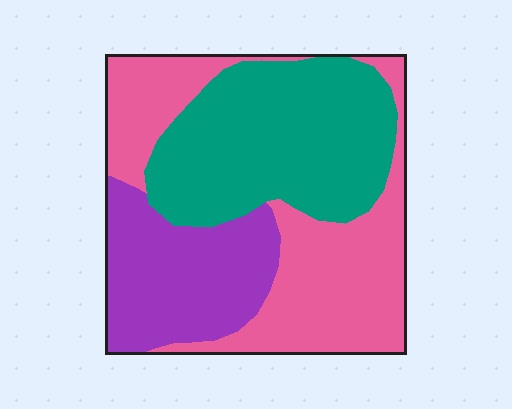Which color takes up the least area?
Purple, at roughly 25%.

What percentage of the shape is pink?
Pink takes up between a quarter and a half of the shape.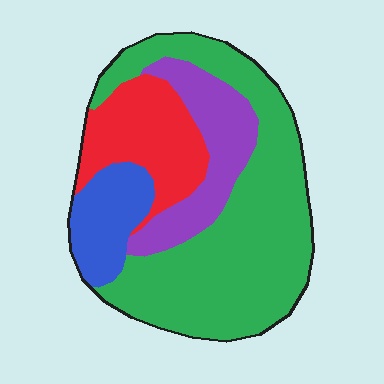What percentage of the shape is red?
Red covers 19% of the shape.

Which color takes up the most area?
Green, at roughly 50%.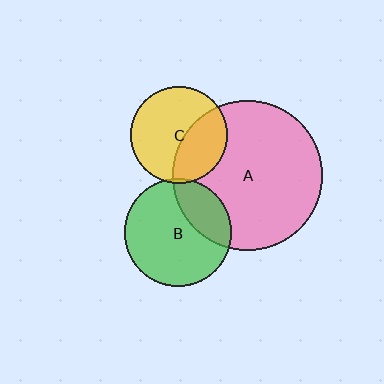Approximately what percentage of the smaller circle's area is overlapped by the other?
Approximately 25%.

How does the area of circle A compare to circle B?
Approximately 2.0 times.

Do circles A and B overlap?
Yes.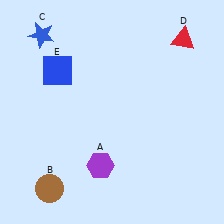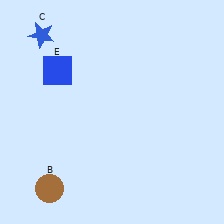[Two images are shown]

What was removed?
The red triangle (D), the purple hexagon (A) were removed in Image 2.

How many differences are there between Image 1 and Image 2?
There are 2 differences between the two images.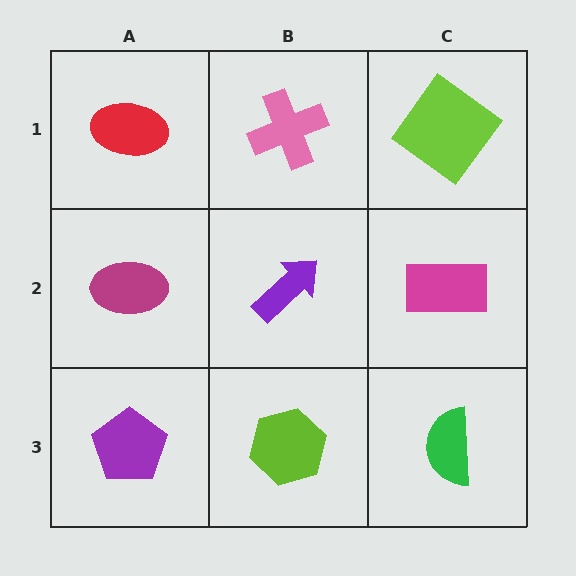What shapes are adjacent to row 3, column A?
A magenta ellipse (row 2, column A), a lime hexagon (row 3, column B).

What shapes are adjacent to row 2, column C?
A lime diamond (row 1, column C), a green semicircle (row 3, column C), a purple arrow (row 2, column B).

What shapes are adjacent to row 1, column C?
A magenta rectangle (row 2, column C), a pink cross (row 1, column B).